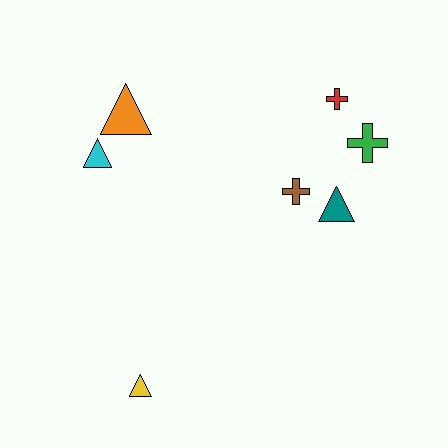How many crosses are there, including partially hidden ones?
There are 3 crosses.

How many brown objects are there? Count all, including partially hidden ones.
There is 1 brown object.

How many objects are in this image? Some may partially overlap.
There are 7 objects.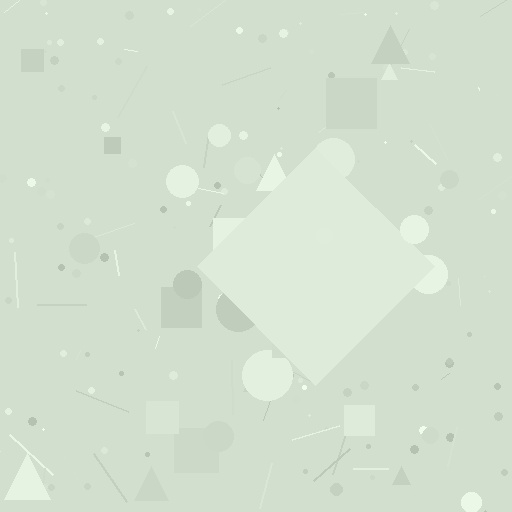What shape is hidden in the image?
A diamond is hidden in the image.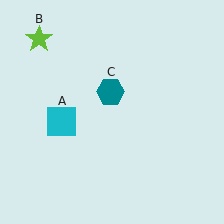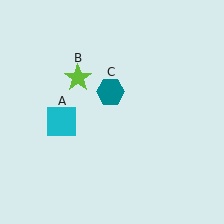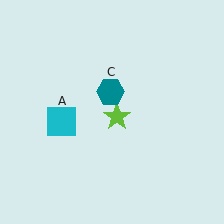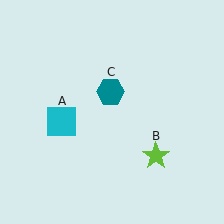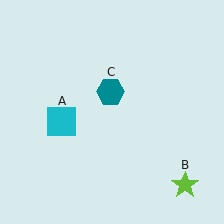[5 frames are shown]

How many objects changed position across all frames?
1 object changed position: lime star (object B).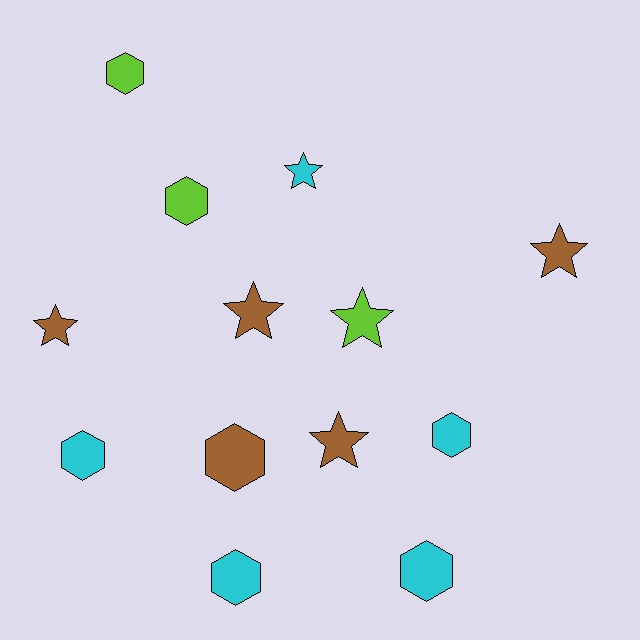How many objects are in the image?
There are 13 objects.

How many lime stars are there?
There is 1 lime star.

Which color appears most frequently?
Brown, with 5 objects.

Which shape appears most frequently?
Hexagon, with 7 objects.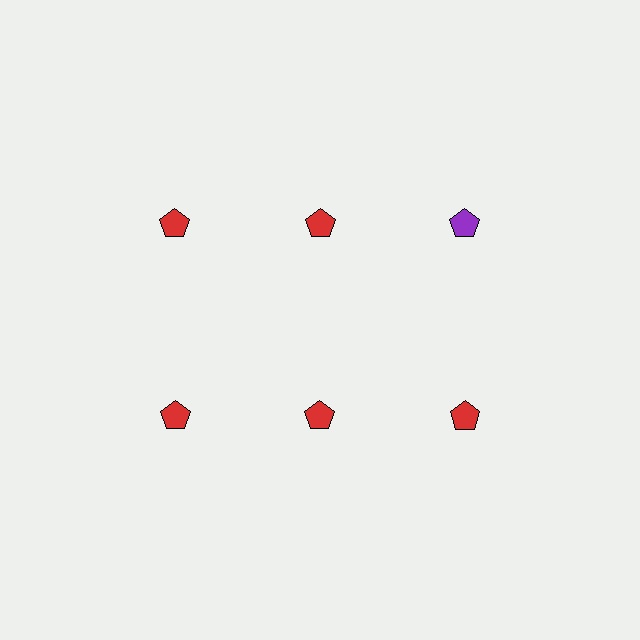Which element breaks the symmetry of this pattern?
The purple pentagon in the top row, center column breaks the symmetry. All other shapes are red pentagons.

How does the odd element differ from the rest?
It has a different color: purple instead of red.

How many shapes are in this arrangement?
There are 6 shapes arranged in a grid pattern.